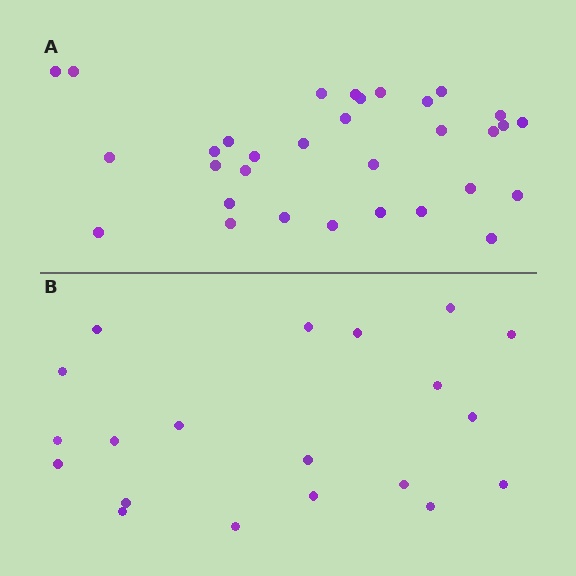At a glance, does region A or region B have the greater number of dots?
Region A (the top region) has more dots.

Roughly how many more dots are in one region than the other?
Region A has roughly 12 or so more dots than region B.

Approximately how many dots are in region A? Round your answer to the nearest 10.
About 30 dots. (The exact count is 32, which rounds to 30.)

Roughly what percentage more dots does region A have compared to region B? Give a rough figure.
About 60% more.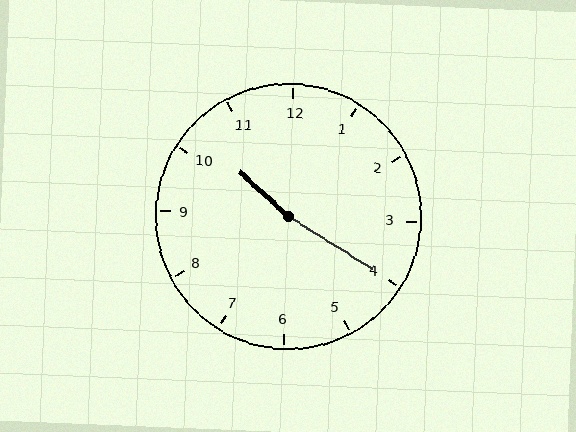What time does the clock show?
10:20.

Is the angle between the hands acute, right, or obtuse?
It is obtuse.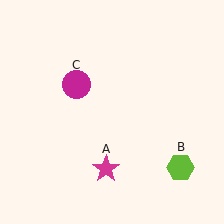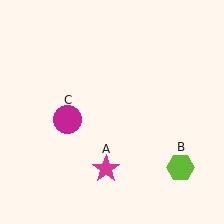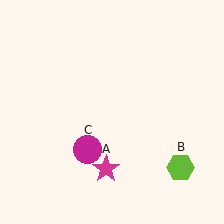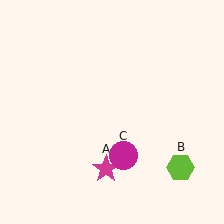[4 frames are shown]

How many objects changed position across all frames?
1 object changed position: magenta circle (object C).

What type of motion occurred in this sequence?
The magenta circle (object C) rotated counterclockwise around the center of the scene.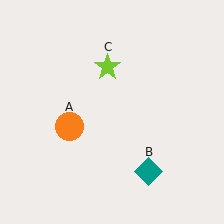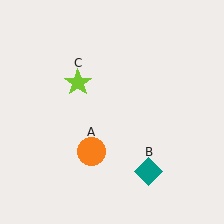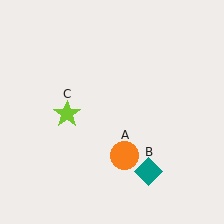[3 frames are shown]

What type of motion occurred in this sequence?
The orange circle (object A), lime star (object C) rotated counterclockwise around the center of the scene.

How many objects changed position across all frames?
2 objects changed position: orange circle (object A), lime star (object C).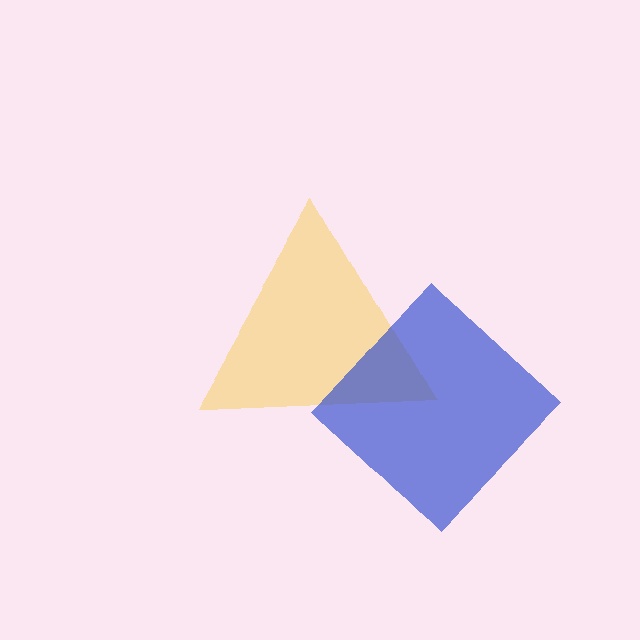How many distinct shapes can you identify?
There are 2 distinct shapes: a yellow triangle, a blue diamond.